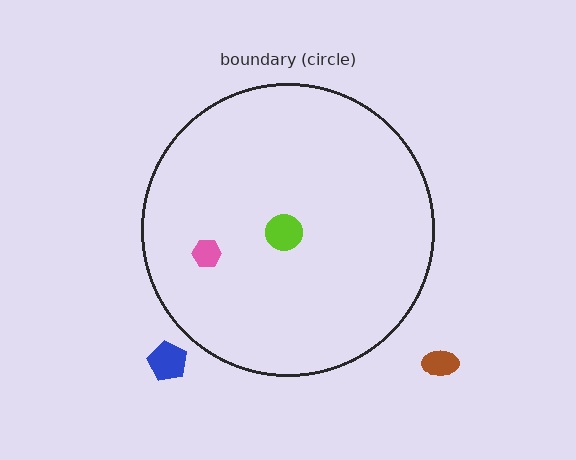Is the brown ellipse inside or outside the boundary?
Outside.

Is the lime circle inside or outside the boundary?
Inside.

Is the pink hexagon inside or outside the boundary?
Inside.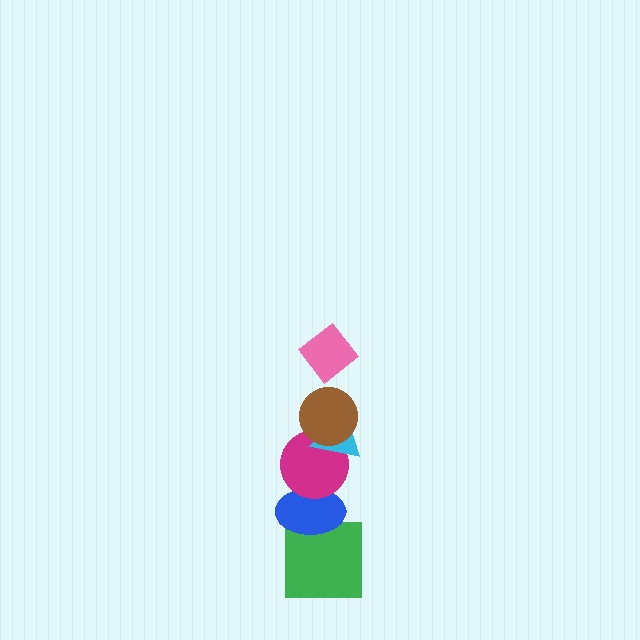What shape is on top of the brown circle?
The pink diamond is on top of the brown circle.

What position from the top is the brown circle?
The brown circle is 2nd from the top.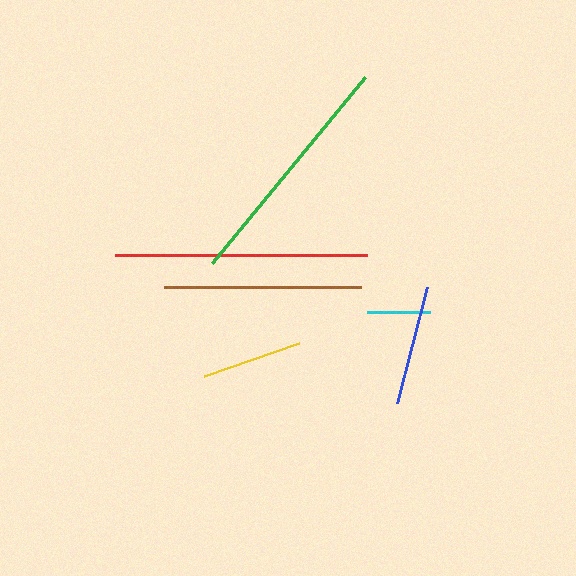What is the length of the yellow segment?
The yellow segment is approximately 100 pixels long.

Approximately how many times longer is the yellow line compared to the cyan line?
The yellow line is approximately 1.6 times the length of the cyan line.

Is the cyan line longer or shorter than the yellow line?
The yellow line is longer than the cyan line.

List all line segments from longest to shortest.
From longest to shortest: red, green, brown, blue, yellow, cyan.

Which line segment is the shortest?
The cyan line is the shortest at approximately 63 pixels.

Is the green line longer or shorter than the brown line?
The green line is longer than the brown line.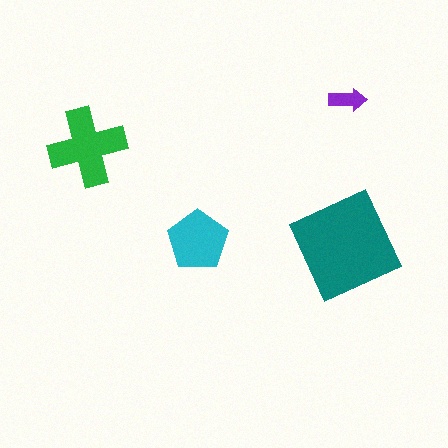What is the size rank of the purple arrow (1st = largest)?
4th.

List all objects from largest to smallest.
The teal diamond, the green cross, the cyan pentagon, the purple arrow.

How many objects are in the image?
There are 4 objects in the image.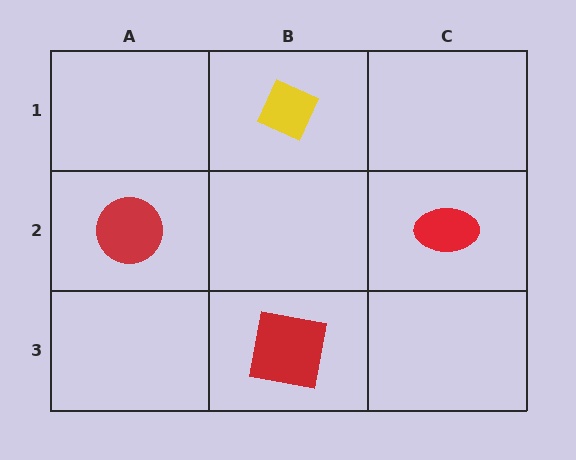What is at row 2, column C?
A red ellipse.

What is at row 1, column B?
A yellow diamond.